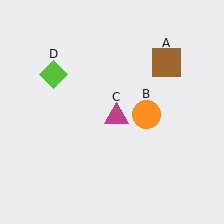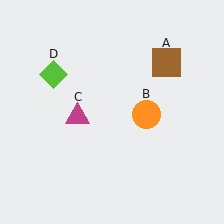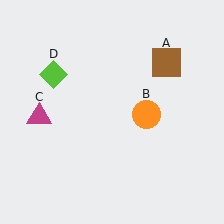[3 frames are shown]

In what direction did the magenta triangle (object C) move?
The magenta triangle (object C) moved left.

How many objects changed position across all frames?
1 object changed position: magenta triangle (object C).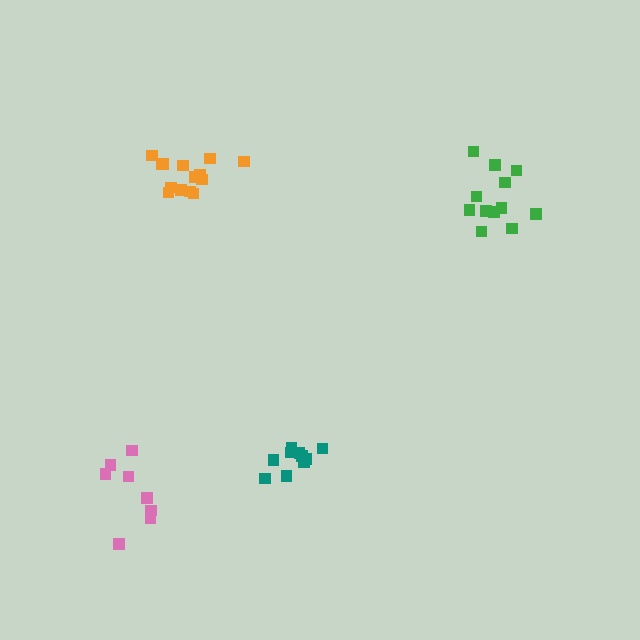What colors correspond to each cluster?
The clusters are colored: teal, orange, green, pink.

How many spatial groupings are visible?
There are 4 spatial groupings.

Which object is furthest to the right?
The green cluster is rightmost.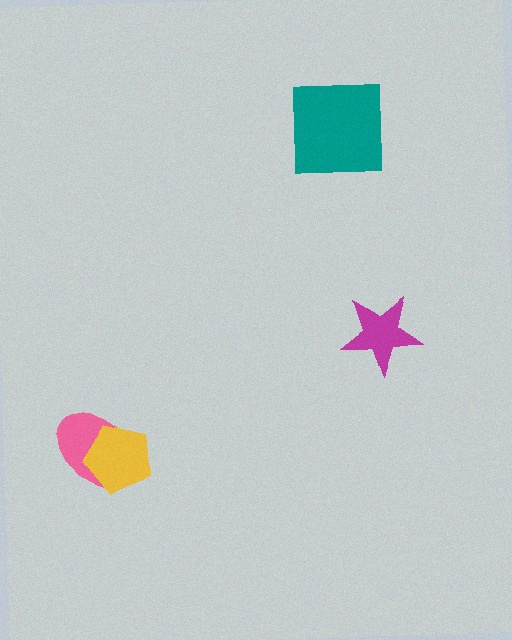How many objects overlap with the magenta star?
0 objects overlap with the magenta star.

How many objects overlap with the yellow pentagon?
1 object overlaps with the yellow pentagon.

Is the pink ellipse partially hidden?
Yes, it is partially covered by another shape.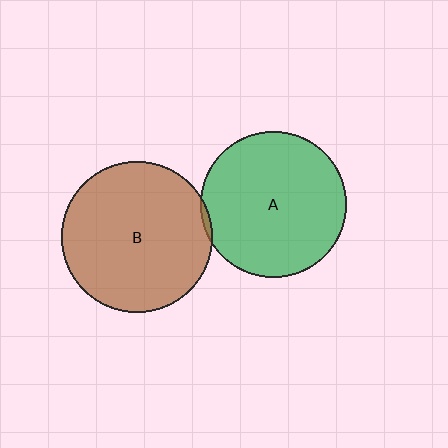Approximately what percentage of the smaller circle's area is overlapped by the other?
Approximately 5%.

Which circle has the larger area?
Circle B (brown).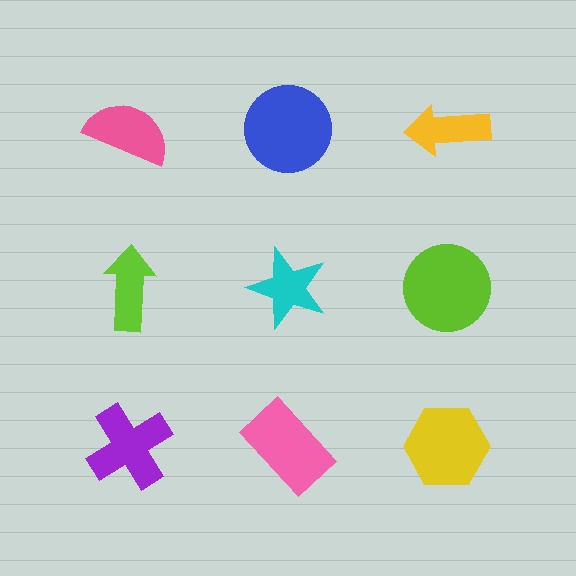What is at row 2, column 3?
A lime circle.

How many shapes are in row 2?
3 shapes.